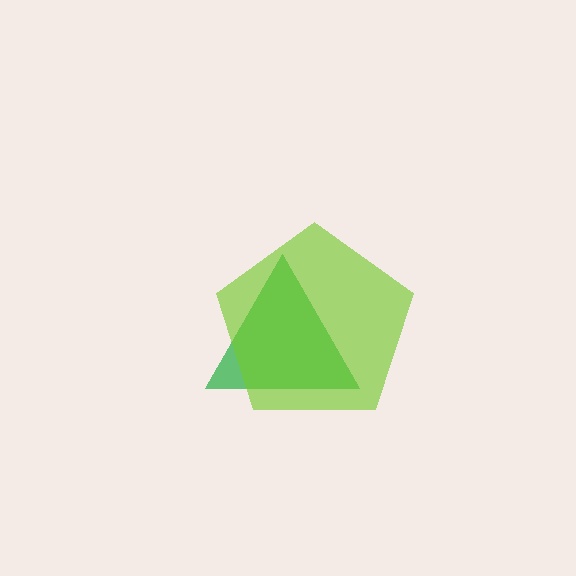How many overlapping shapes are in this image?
There are 2 overlapping shapes in the image.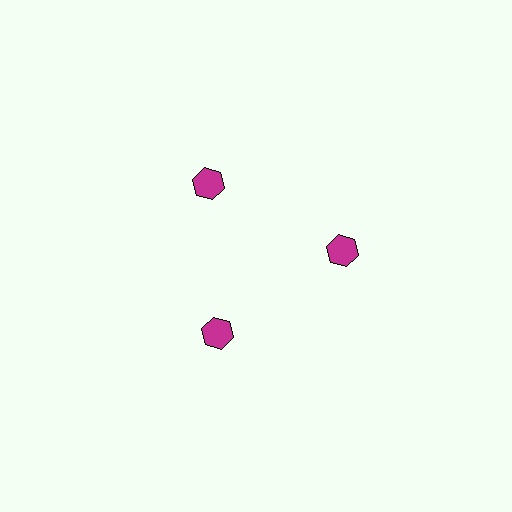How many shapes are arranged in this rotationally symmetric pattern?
There are 3 shapes, arranged in 3 groups of 1.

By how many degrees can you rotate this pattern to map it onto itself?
The pattern maps onto itself every 120 degrees of rotation.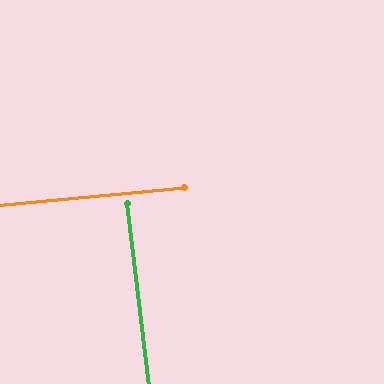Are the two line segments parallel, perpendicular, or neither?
Perpendicular — they meet at approximately 89°.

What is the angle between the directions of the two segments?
Approximately 89 degrees.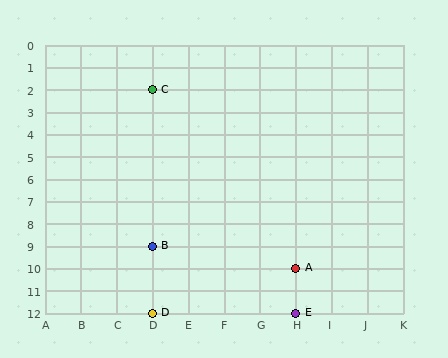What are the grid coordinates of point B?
Point B is at grid coordinates (D, 9).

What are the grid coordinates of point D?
Point D is at grid coordinates (D, 12).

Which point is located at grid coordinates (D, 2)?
Point C is at (D, 2).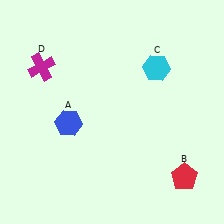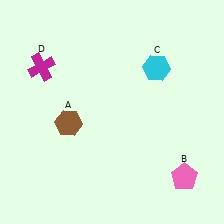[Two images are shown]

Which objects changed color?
A changed from blue to brown. B changed from red to pink.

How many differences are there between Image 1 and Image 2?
There are 2 differences between the two images.